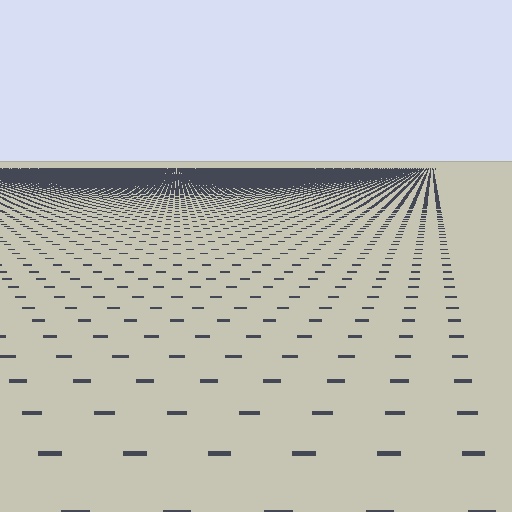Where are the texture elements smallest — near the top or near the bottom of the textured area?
Near the top.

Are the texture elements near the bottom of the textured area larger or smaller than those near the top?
Larger. Near the bottom, elements are closer to the viewer and appear at a bigger on-screen size.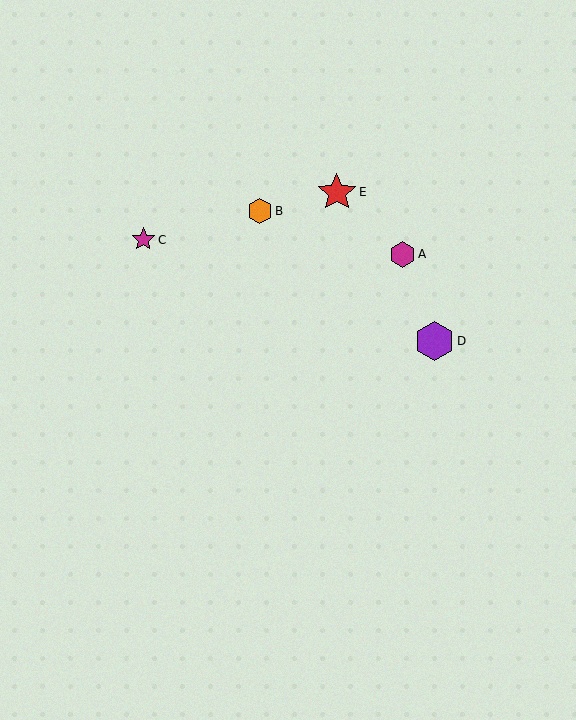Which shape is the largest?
The purple hexagon (labeled D) is the largest.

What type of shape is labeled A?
Shape A is a magenta hexagon.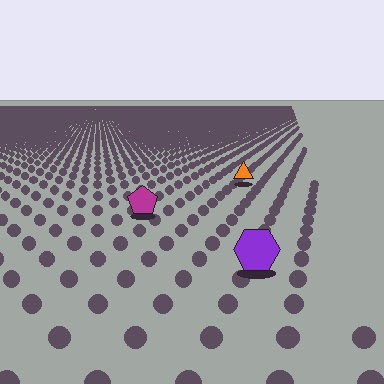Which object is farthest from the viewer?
The orange triangle is farthest from the viewer. It appears smaller and the ground texture around it is denser.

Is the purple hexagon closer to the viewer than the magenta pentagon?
Yes. The purple hexagon is closer — you can tell from the texture gradient: the ground texture is coarser near it.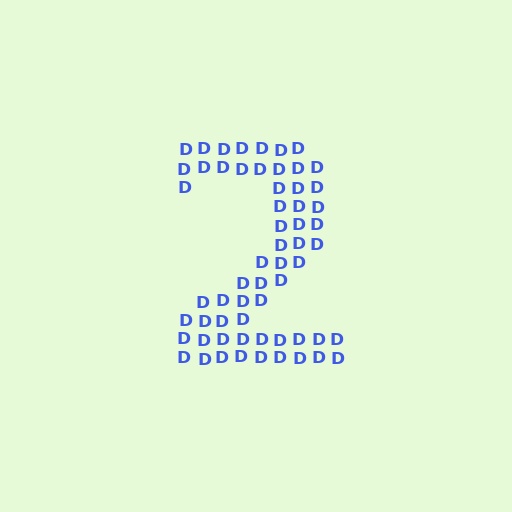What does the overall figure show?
The overall figure shows the digit 2.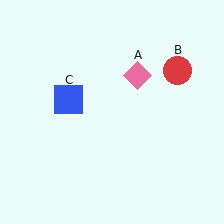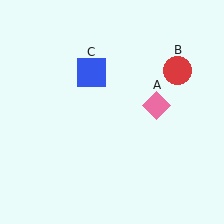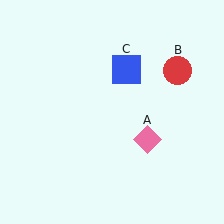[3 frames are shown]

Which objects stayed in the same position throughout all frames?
Red circle (object B) remained stationary.